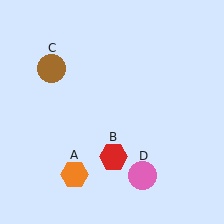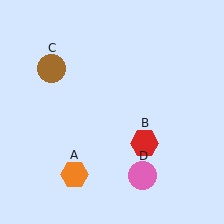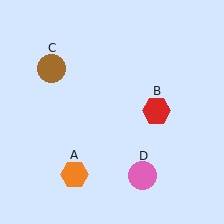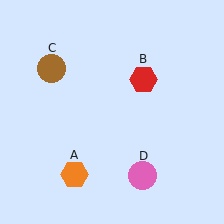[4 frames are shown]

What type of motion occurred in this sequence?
The red hexagon (object B) rotated counterclockwise around the center of the scene.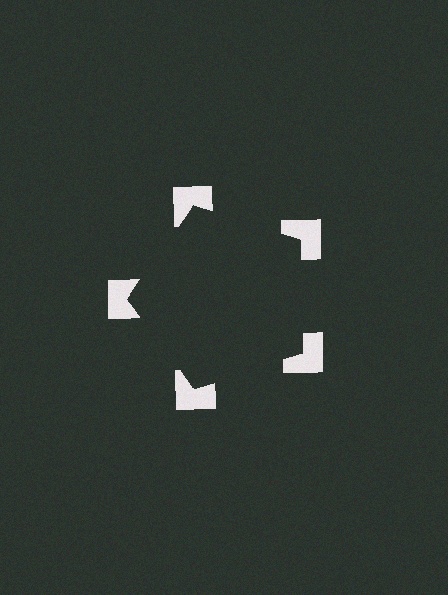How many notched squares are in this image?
There are 5 — one at each vertex of the illusory pentagon.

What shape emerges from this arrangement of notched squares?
An illusory pentagon — its edges are inferred from the aligned wedge cuts in the notched squares, not physically drawn.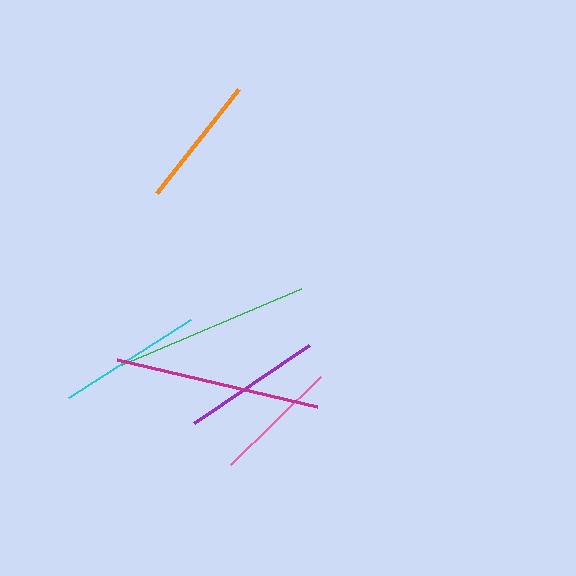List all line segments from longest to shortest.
From longest to shortest: magenta, green, cyan, purple, orange, pink.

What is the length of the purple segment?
The purple segment is approximately 138 pixels long.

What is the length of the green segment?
The green segment is approximately 195 pixels long.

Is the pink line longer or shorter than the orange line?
The orange line is longer than the pink line.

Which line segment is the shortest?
The pink line is the shortest at approximately 126 pixels.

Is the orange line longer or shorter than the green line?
The green line is longer than the orange line.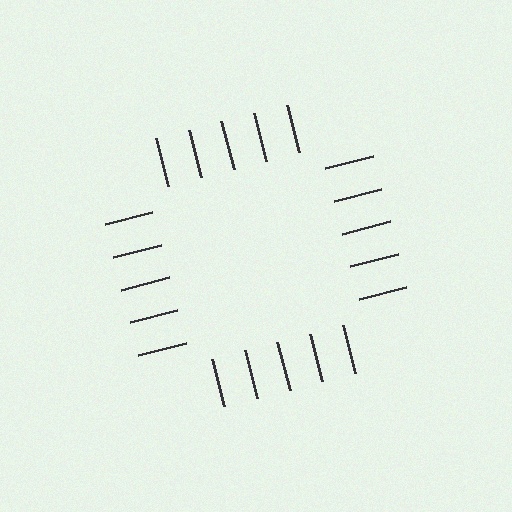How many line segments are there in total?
20 — 5 along each of the 4 edges.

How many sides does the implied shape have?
4 sides — the line-ends trace a square.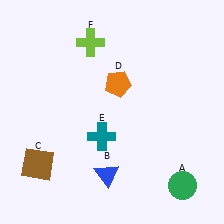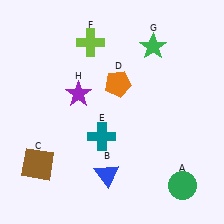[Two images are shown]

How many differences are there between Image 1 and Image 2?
There are 2 differences between the two images.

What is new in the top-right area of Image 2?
A green star (G) was added in the top-right area of Image 2.